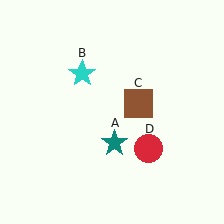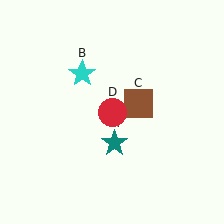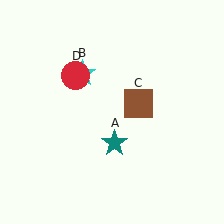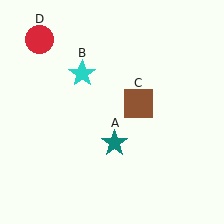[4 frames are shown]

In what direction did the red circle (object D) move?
The red circle (object D) moved up and to the left.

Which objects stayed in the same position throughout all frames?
Teal star (object A) and cyan star (object B) and brown square (object C) remained stationary.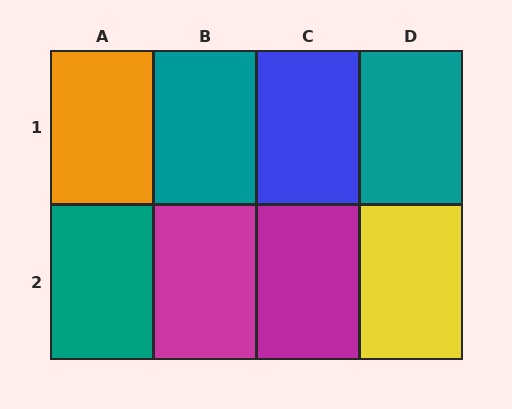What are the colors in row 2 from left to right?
Teal, magenta, magenta, yellow.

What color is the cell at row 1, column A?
Orange.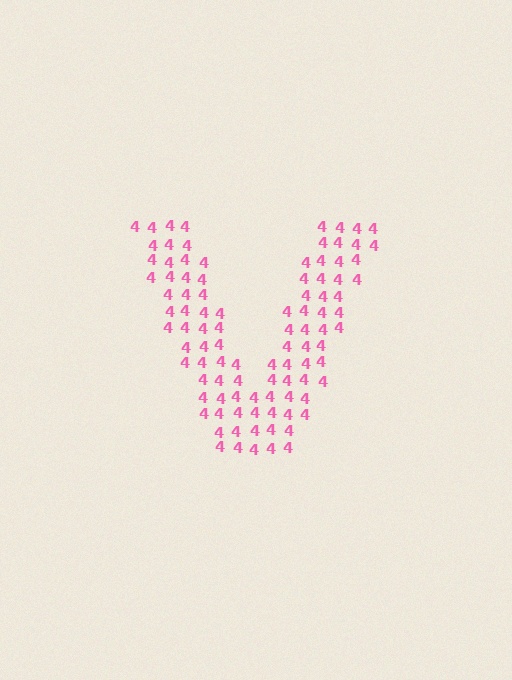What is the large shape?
The large shape is the letter V.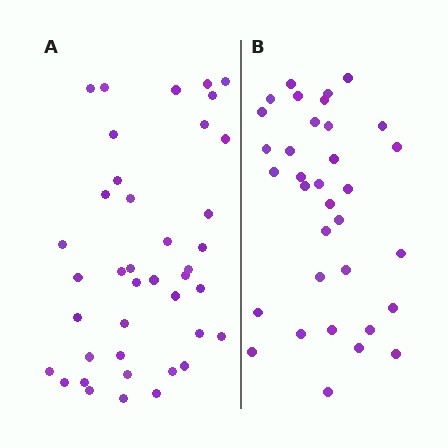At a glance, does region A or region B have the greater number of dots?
Region A (the left region) has more dots.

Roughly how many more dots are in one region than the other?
Region A has about 6 more dots than region B.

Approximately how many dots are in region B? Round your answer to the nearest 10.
About 30 dots. (The exact count is 34, which rounds to 30.)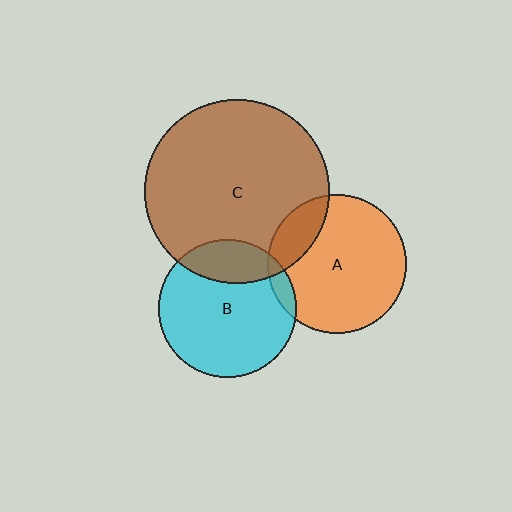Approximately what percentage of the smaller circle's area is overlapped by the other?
Approximately 5%.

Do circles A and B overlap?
Yes.